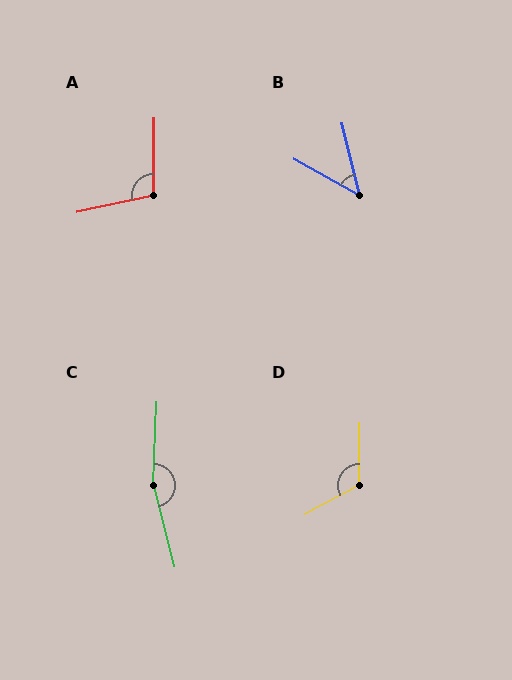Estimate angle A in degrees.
Approximately 102 degrees.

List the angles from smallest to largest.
B (47°), A (102°), D (118°), C (163°).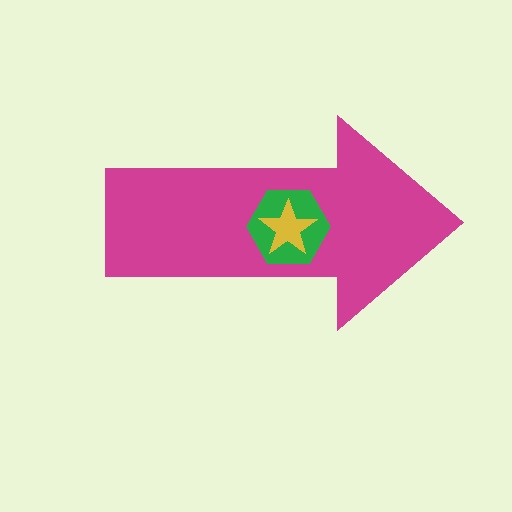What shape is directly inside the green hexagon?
The yellow star.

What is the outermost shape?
The magenta arrow.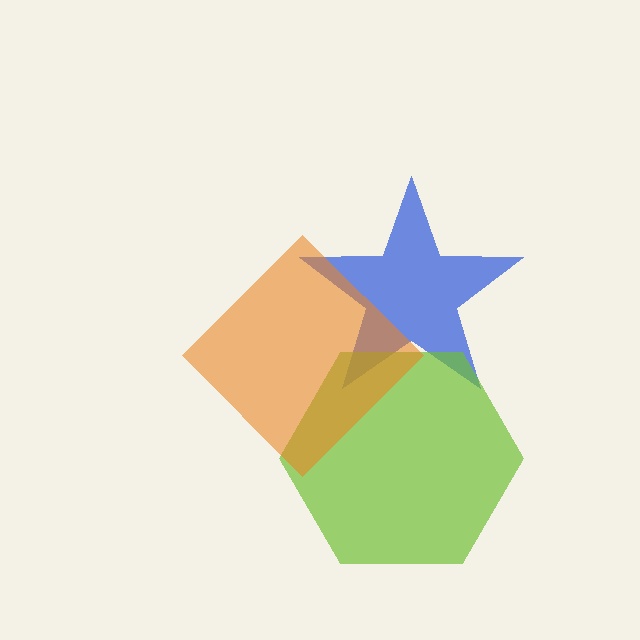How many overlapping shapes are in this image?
There are 3 overlapping shapes in the image.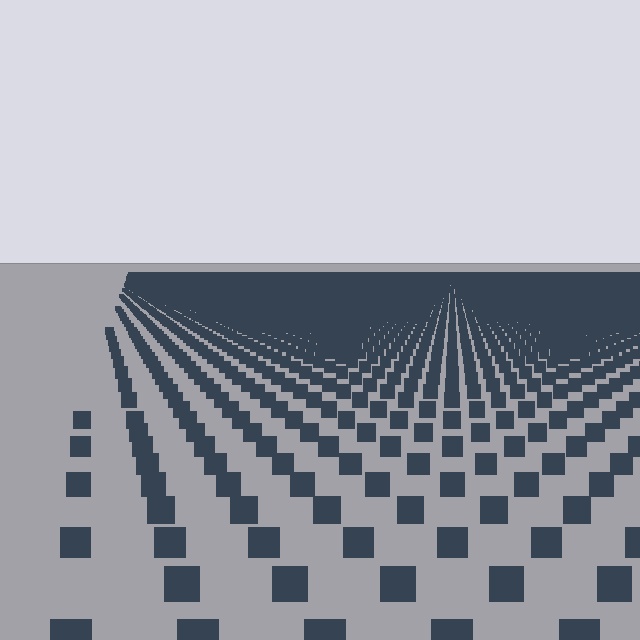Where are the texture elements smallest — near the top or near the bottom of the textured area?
Near the top.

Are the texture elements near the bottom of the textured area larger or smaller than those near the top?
Larger. Near the bottom, elements are closer to the viewer and appear at a bigger on-screen size.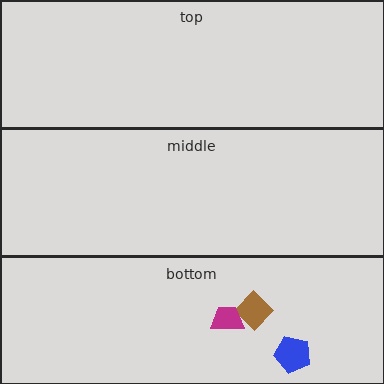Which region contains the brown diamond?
The bottom region.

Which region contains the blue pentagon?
The bottom region.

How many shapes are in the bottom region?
3.